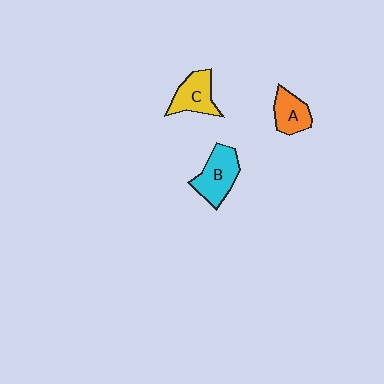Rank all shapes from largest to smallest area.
From largest to smallest: B (cyan), C (yellow), A (orange).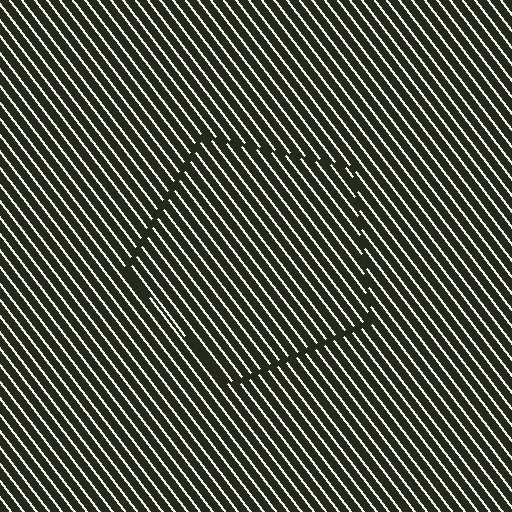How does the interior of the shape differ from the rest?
The interior of the shape contains the same grating, shifted by half a period — the contour is defined by the phase discontinuity where line-ends from the inner and outer gratings abut.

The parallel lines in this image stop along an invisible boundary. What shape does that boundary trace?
An illusory pentagon. The interior of the shape contains the same grating, shifted by half a period — the contour is defined by the phase discontinuity where line-ends from the inner and outer gratings abut.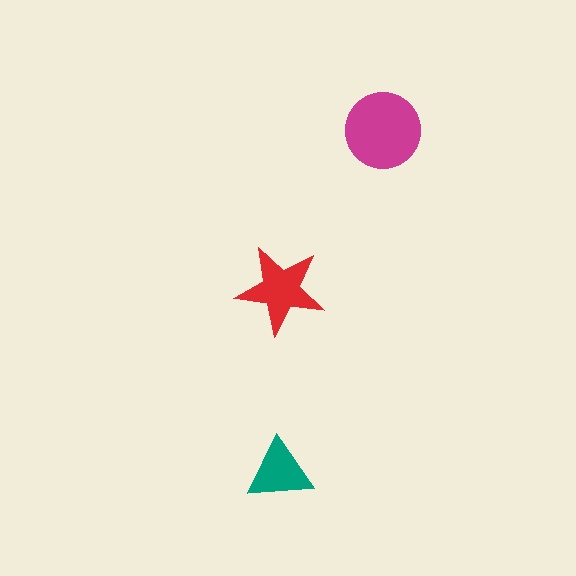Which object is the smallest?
The teal triangle.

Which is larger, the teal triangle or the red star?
The red star.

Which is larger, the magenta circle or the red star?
The magenta circle.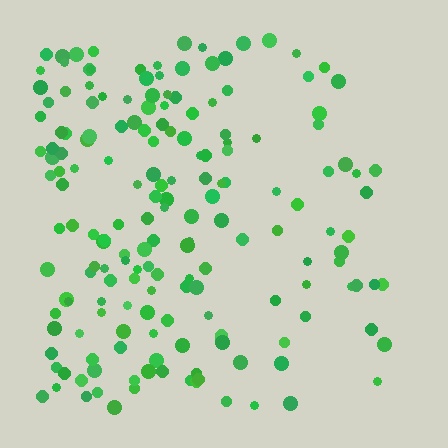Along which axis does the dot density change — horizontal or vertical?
Horizontal.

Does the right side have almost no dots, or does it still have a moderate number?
Still a moderate number, just noticeably fewer than the left.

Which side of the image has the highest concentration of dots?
The left.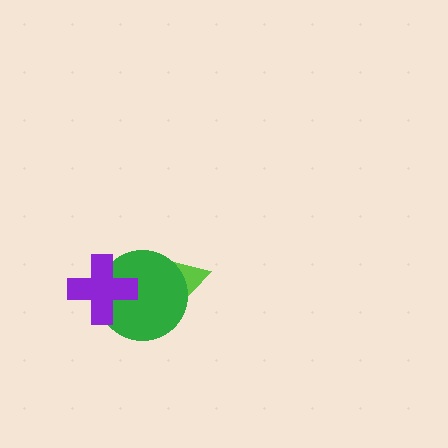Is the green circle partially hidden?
Yes, it is partially covered by another shape.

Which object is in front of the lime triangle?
The green circle is in front of the lime triangle.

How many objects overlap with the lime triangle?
1 object overlaps with the lime triangle.